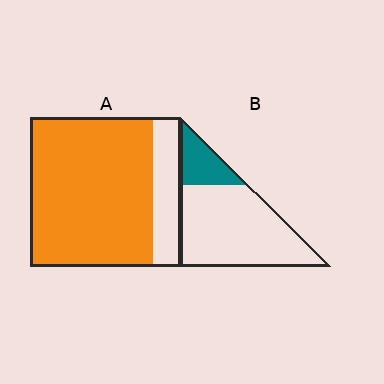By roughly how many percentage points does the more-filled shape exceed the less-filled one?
By roughly 60 percentage points (A over B).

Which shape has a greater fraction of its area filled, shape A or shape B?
Shape A.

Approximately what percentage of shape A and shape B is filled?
A is approximately 80% and B is approximately 20%.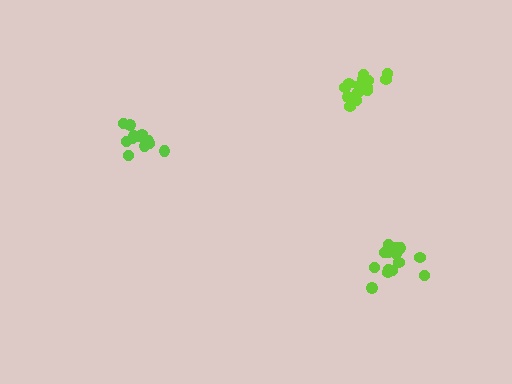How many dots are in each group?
Group 1: 15 dots, Group 2: 14 dots, Group 3: 12 dots (41 total).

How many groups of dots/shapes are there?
There are 3 groups.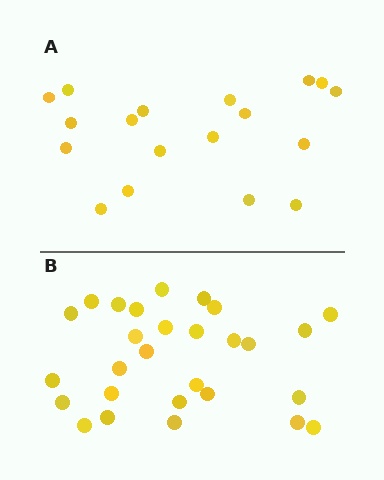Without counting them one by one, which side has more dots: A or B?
Region B (the bottom region) has more dots.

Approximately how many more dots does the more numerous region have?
Region B has roughly 10 or so more dots than region A.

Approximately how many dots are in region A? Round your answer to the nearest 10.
About 20 dots. (The exact count is 18, which rounds to 20.)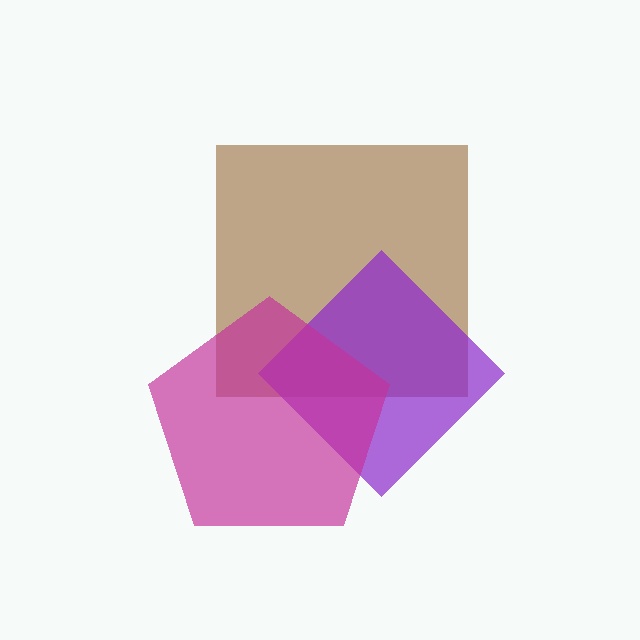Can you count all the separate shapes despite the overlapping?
Yes, there are 3 separate shapes.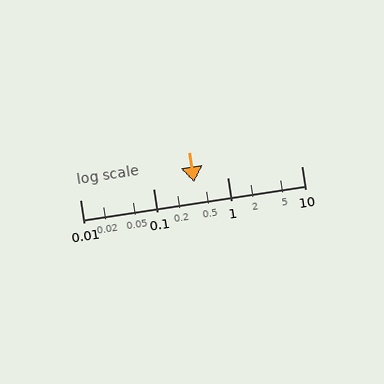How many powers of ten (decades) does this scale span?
The scale spans 3 decades, from 0.01 to 10.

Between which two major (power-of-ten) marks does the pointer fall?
The pointer is between 0.1 and 1.